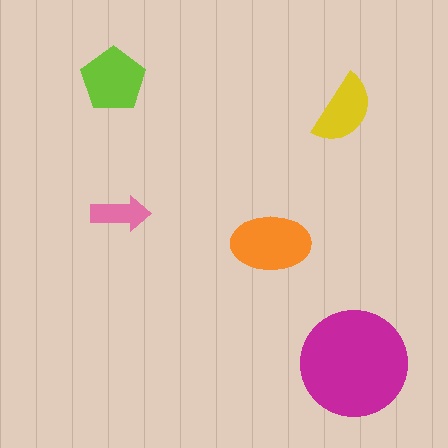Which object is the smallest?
The pink arrow.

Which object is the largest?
The magenta circle.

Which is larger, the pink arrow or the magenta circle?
The magenta circle.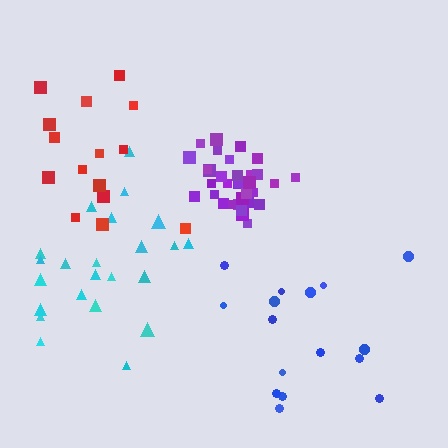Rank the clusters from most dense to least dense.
purple, cyan, blue, red.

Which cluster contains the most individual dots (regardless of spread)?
Purple (33).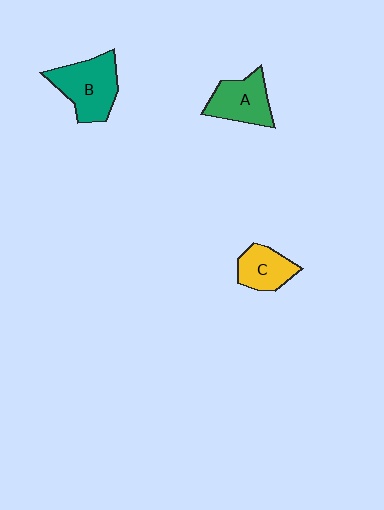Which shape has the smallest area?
Shape C (yellow).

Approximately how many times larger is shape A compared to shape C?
Approximately 1.2 times.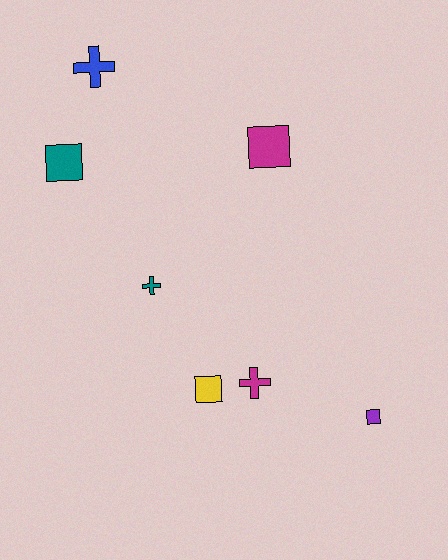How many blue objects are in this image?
There is 1 blue object.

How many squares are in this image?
There are 4 squares.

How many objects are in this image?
There are 7 objects.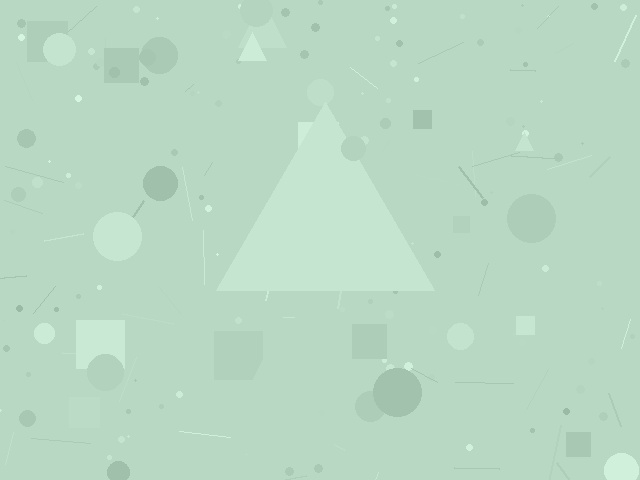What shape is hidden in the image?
A triangle is hidden in the image.